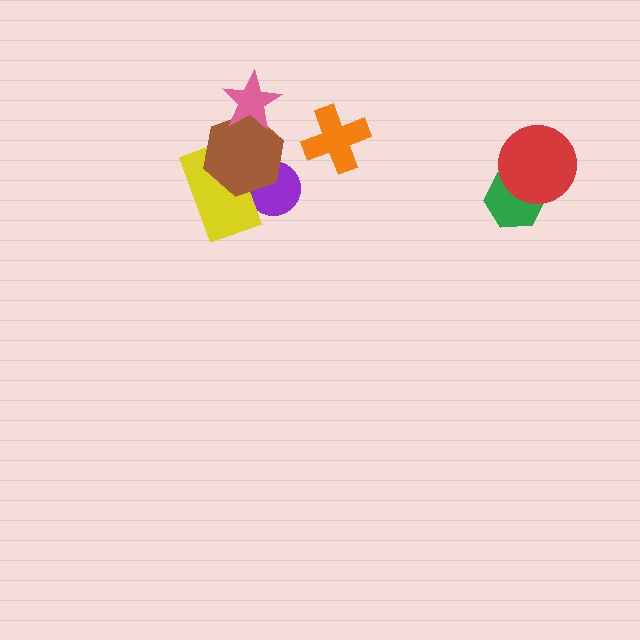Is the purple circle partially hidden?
Yes, it is partially covered by another shape.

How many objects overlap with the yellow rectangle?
2 objects overlap with the yellow rectangle.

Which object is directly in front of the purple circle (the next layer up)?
The yellow rectangle is directly in front of the purple circle.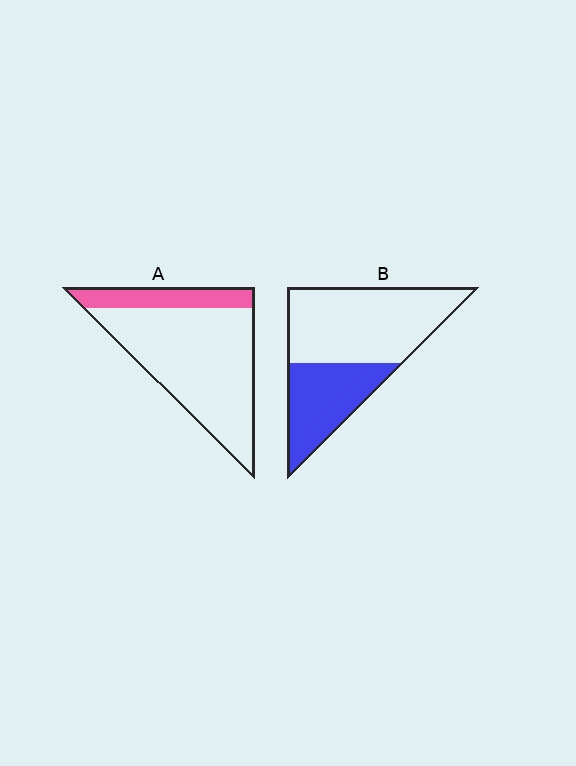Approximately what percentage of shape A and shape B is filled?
A is approximately 20% and B is approximately 35%.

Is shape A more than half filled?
No.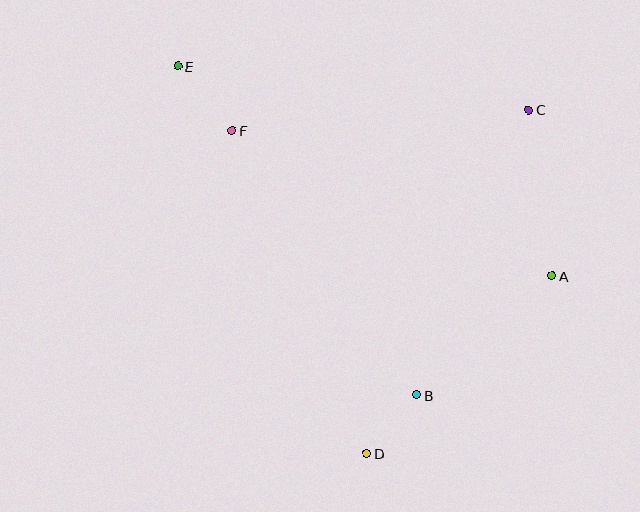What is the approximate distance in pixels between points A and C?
The distance between A and C is approximately 167 pixels.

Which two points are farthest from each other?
Points D and E are farthest from each other.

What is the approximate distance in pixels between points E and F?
The distance between E and F is approximately 84 pixels.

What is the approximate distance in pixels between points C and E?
The distance between C and E is approximately 354 pixels.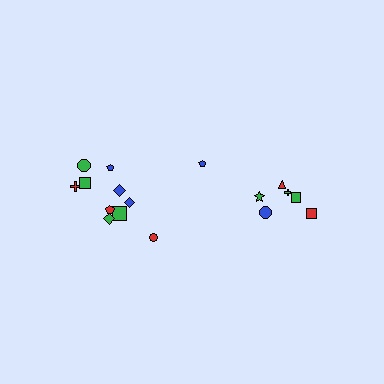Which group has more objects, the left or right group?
The left group.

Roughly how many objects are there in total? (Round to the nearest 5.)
Roughly 15 objects in total.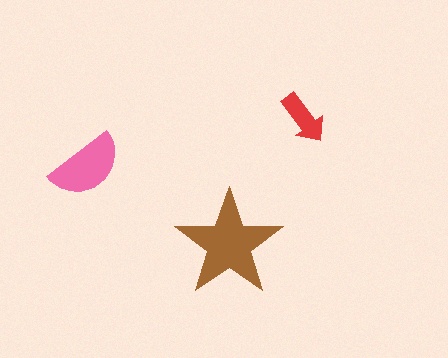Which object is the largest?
The brown star.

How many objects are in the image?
There are 3 objects in the image.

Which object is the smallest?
The red arrow.